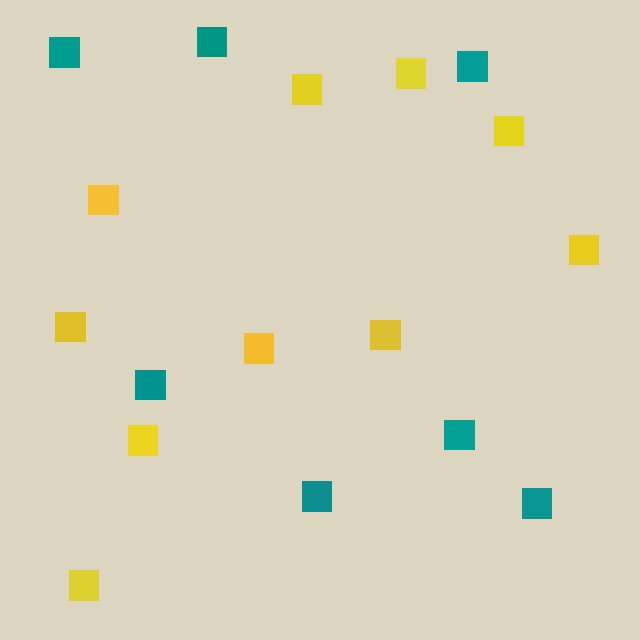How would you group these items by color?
There are 2 groups: one group of yellow squares (10) and one group of teal squares (7).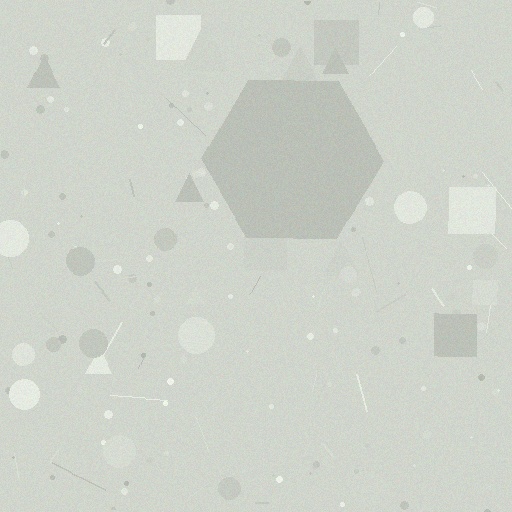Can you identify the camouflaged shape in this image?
The camouflaged shape is a hexagon.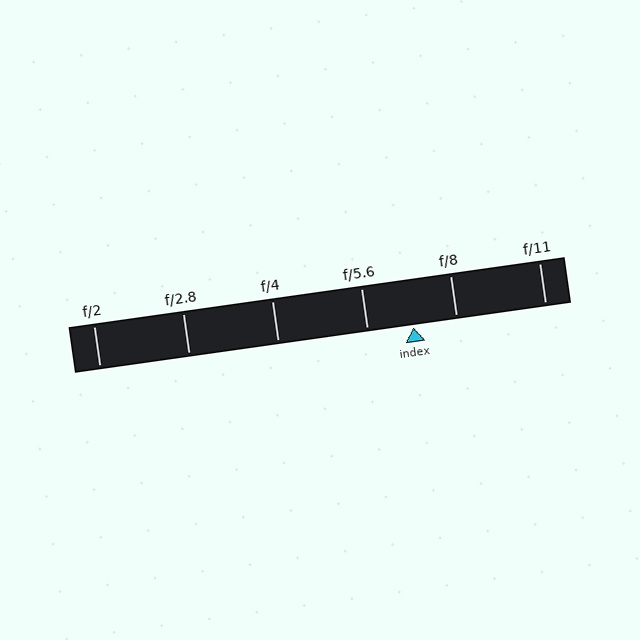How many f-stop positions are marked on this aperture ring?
There are 6 f-stop positions marked.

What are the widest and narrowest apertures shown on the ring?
The widest aperture shown is f/2 and the narrowest is f/11.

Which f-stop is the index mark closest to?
The index mark is closest to f/8.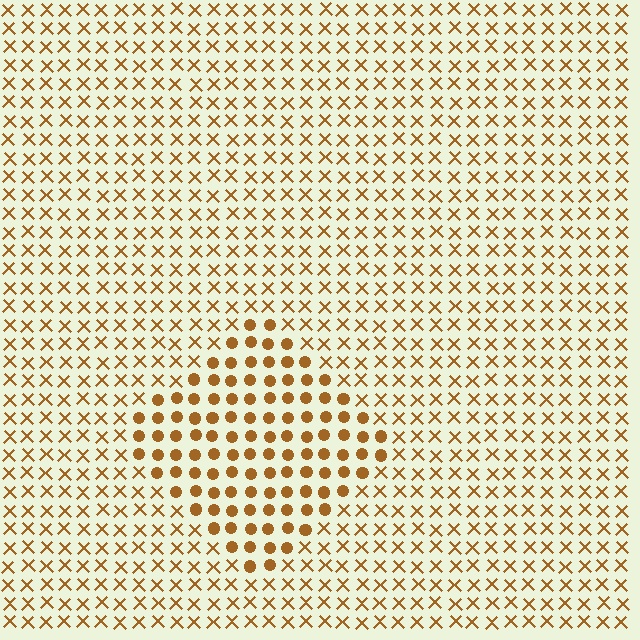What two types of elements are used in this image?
The image uses circles inside the diamond region and X marks outside it.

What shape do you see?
I see a diamond.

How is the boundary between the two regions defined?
The boundary is defined by a change in element shape: circles inside vs. X marks outside. All elements share the same color and spacing.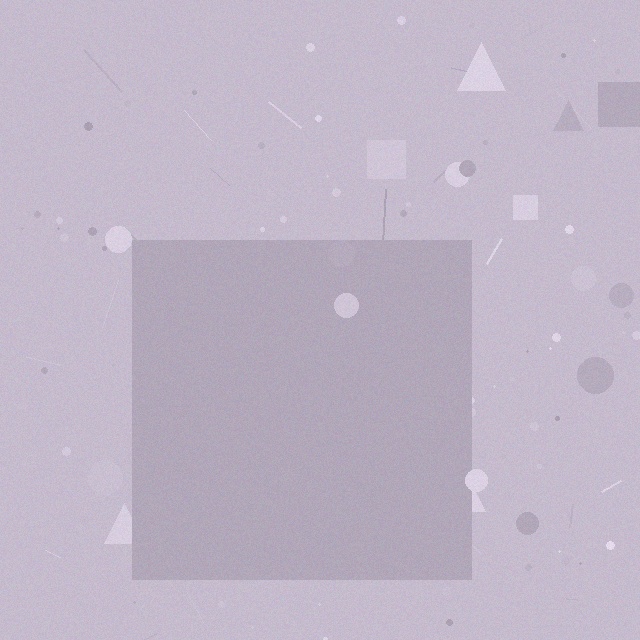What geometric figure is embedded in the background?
A square is embedded in the background.